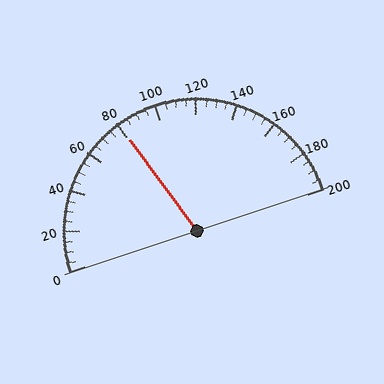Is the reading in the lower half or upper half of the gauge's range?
The reading is in the lower half of the range (0 to 200).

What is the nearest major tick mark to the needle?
The nearest major tick mark is 80.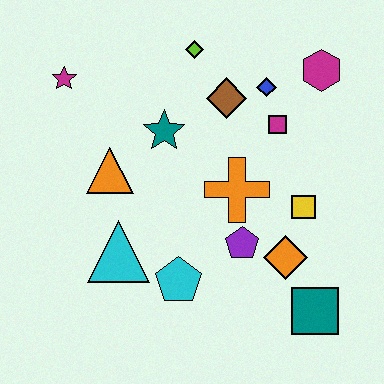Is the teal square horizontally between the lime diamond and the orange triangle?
No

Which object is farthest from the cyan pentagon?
The magenta hexagon is farthest from the cyan pentagon.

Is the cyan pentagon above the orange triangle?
No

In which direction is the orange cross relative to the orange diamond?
The orange cross is above the orange diamond.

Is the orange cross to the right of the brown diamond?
Yes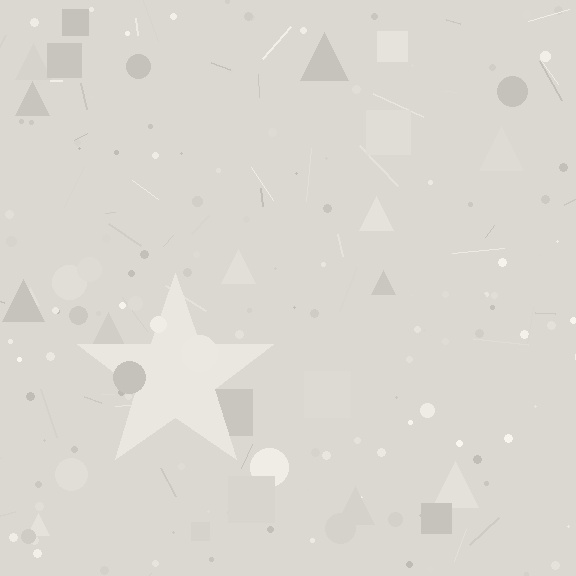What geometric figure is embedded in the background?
A star is embedded in the background.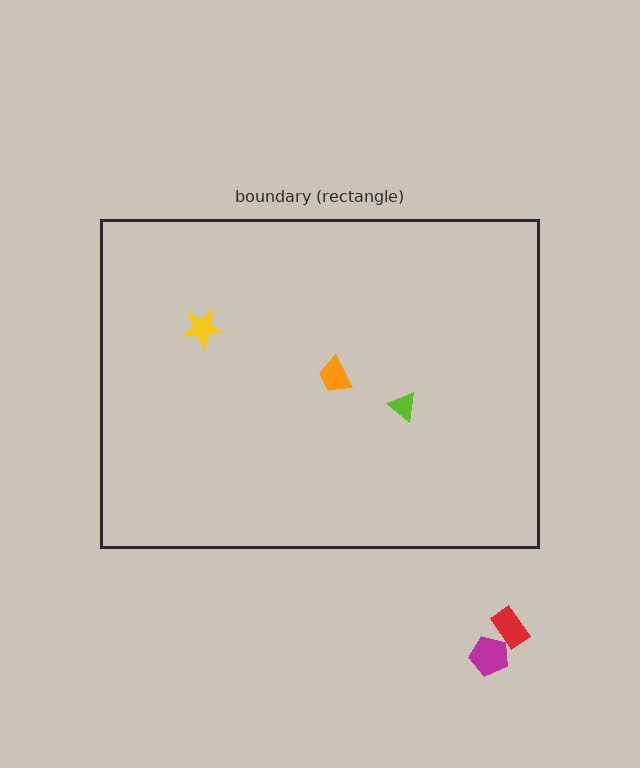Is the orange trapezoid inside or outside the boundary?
Inside.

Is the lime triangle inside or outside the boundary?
Inside.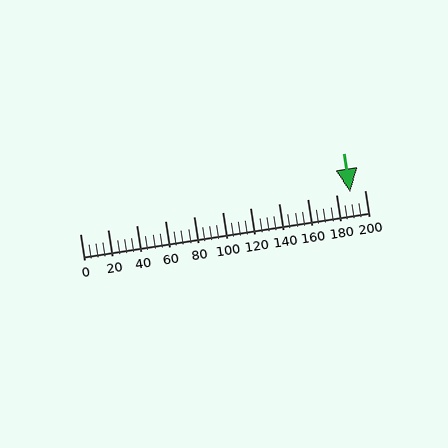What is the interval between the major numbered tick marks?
The major tick marks are spaced 20 units apart.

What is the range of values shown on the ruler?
The ruler shows values from 0 to 200.